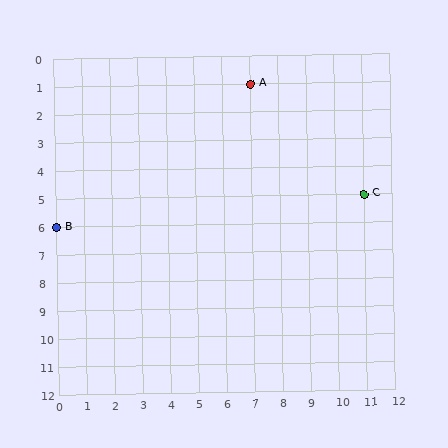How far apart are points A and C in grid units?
Points A and C are 4 columns and 4 rows apart (about 5.7 grid units diagonally).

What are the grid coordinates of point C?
Point C is at grid coordinates (11, 5).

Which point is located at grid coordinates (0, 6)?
Point B is at (0, 6).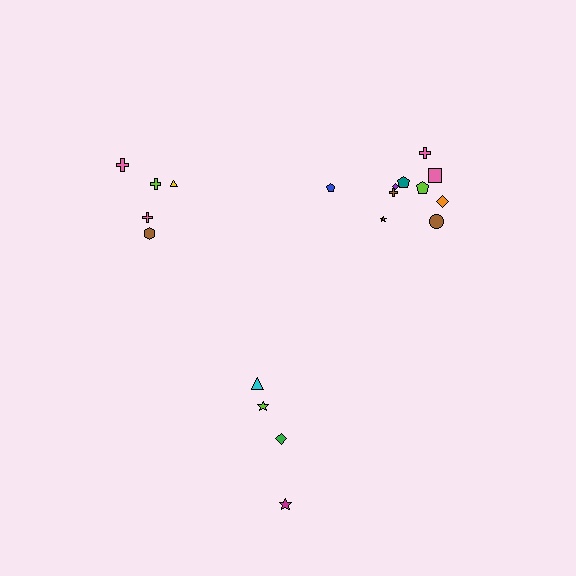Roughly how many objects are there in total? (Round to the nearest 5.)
Roughly 20 objects in total.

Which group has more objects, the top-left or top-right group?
The top-right group.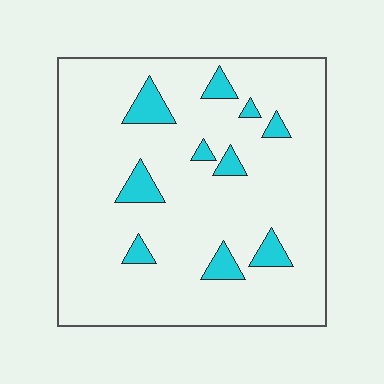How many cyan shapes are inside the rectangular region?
10.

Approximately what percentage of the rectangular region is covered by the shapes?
Approximately 10%.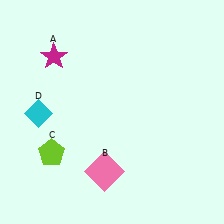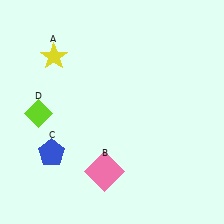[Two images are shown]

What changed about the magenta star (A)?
In Image 1, A is magenta. In Image 2, it changed to yellow.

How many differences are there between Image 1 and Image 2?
There are 3 differences between the two images.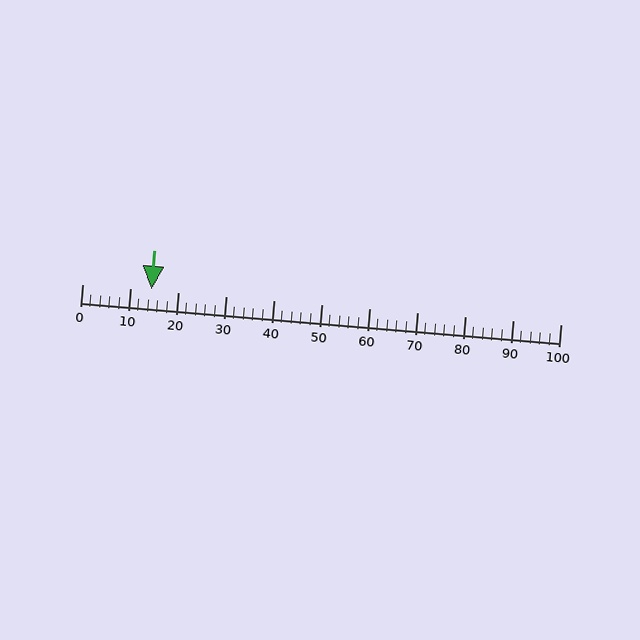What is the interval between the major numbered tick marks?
The major tick marks are spaced 10 units apart.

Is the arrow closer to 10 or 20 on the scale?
The arrow is closer to 10.